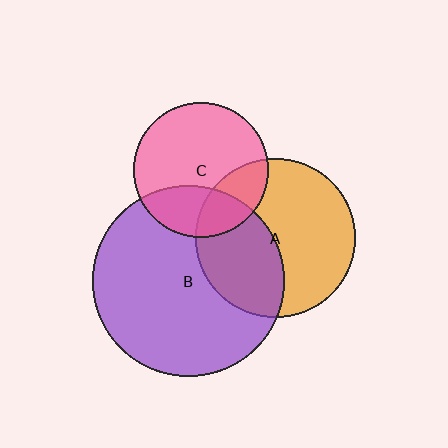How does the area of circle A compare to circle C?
Approximately 1.4 times.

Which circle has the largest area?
Circle B (purple).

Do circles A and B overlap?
Yes.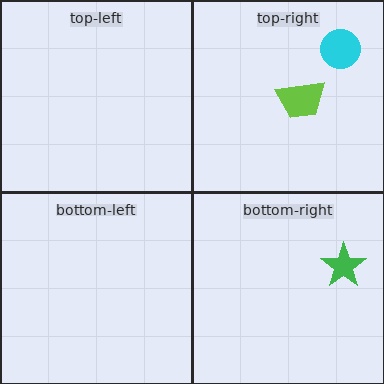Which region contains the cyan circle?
The top-right region.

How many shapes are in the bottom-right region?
1.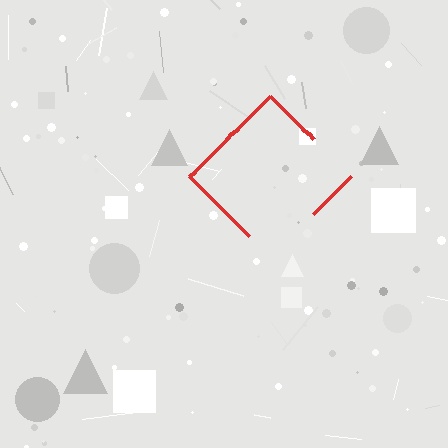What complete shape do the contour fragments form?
The contour fragments form a diamond.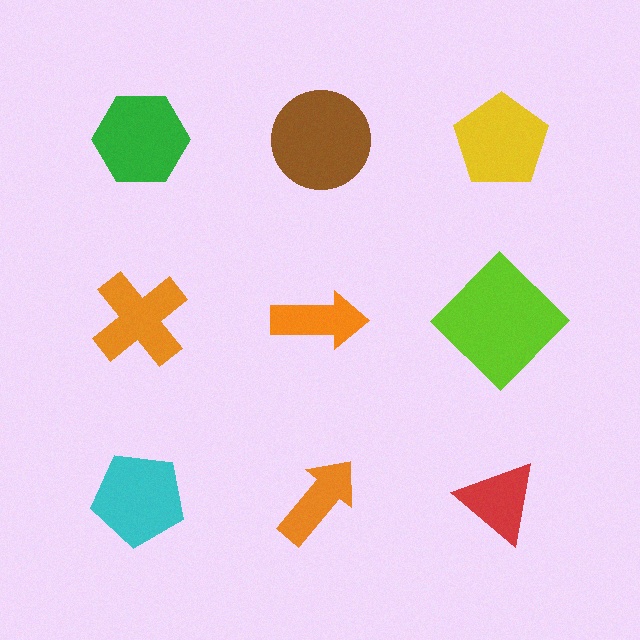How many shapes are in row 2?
3 shapes.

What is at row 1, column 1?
A green hexagon.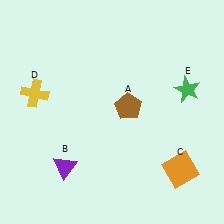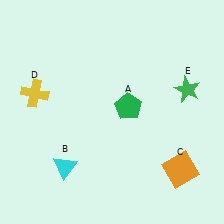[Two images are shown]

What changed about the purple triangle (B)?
In Image 1, B is purple. In Image 2, it changed to cyan.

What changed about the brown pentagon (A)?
In Image 1, A is brown. In Image 2, it changed to green.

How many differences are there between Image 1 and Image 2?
There are 2 differences between the two images.